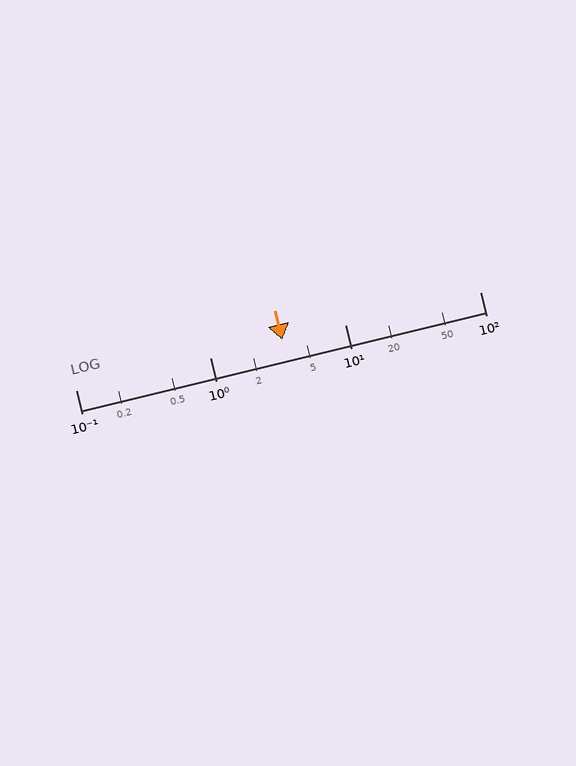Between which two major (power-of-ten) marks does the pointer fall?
The pointer is between 1 and 10.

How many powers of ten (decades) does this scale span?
The scale spans 3 decades, from 0.1 to 100.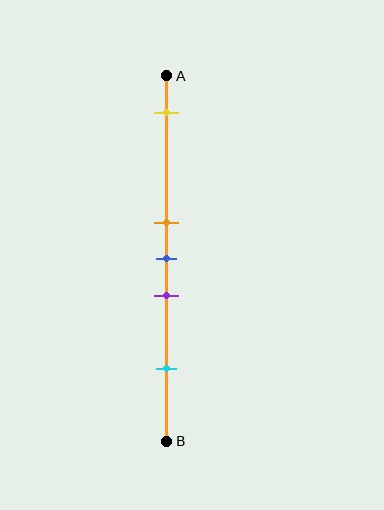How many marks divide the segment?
There are 5 marks dividing the segment.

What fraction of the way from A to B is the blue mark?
The blue mark is approximately 50% (0.5) of the way from A to B.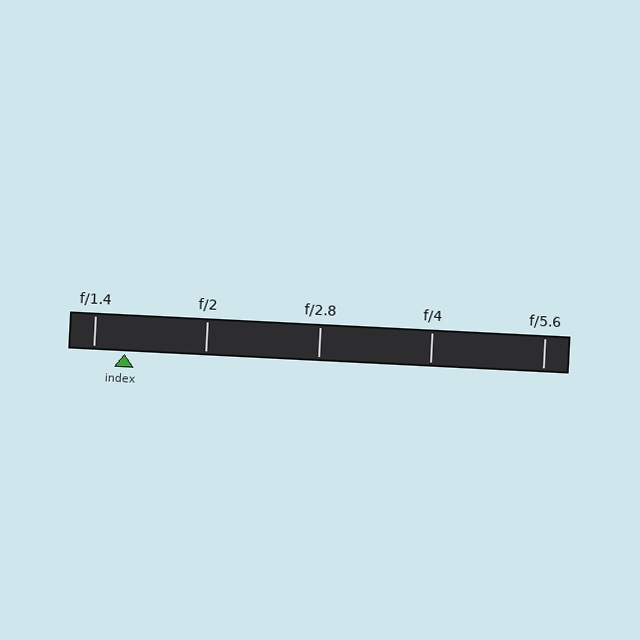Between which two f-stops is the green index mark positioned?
The index mark is between f/1.4 and f/2.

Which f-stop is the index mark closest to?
The index mark is closest to f/1.4.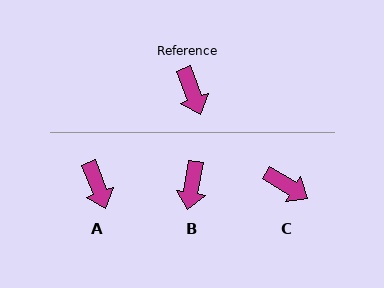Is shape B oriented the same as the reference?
No, it is off by about 30 degrees.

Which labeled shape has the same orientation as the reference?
A.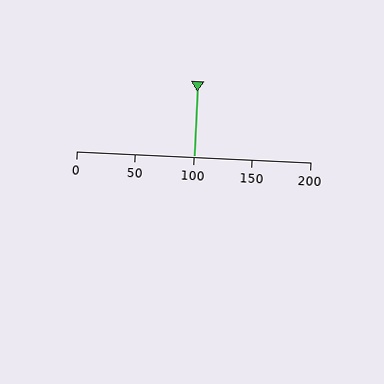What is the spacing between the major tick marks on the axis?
The major ticks are spaced 50 apart.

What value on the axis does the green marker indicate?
The marker indicates approximately 100.